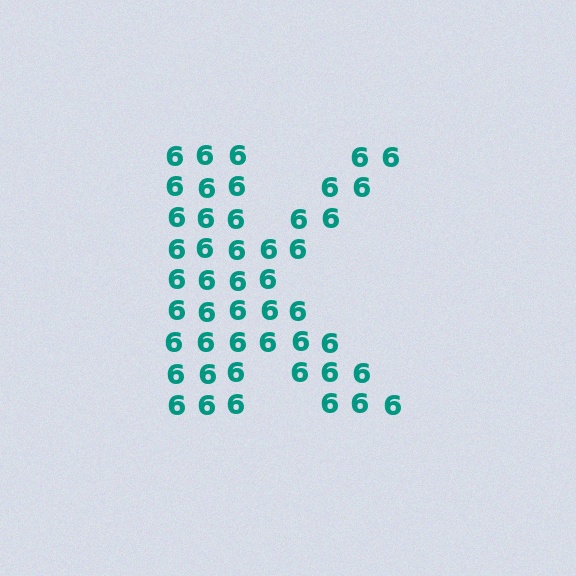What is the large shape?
The large shape is the letter K.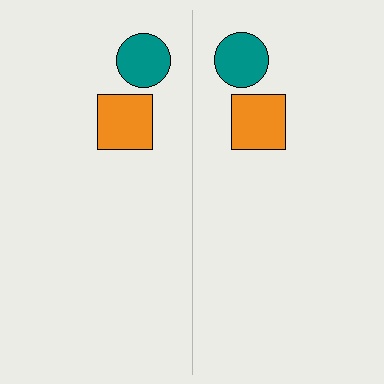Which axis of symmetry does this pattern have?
The pattern has a vertical axis of symmetry running through the center of the image.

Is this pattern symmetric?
Yes, this pattern has bilateral (reflection) symmetry.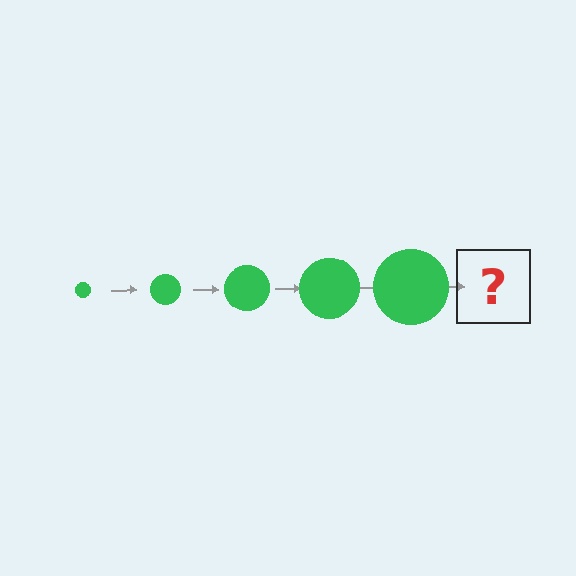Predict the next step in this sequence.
The next step is a green circle, larger than the previous one.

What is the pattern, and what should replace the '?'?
The pattern is that the circle gets progressively larger each step. The '?' should be a green circle, larger than the previous one.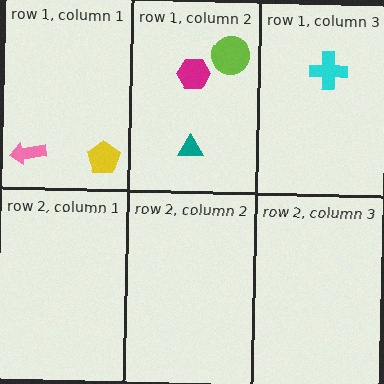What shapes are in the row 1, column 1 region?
The pink arrow, the yellow pentagon.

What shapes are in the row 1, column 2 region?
The magenta hexagon, the teal triangle, the lime circle.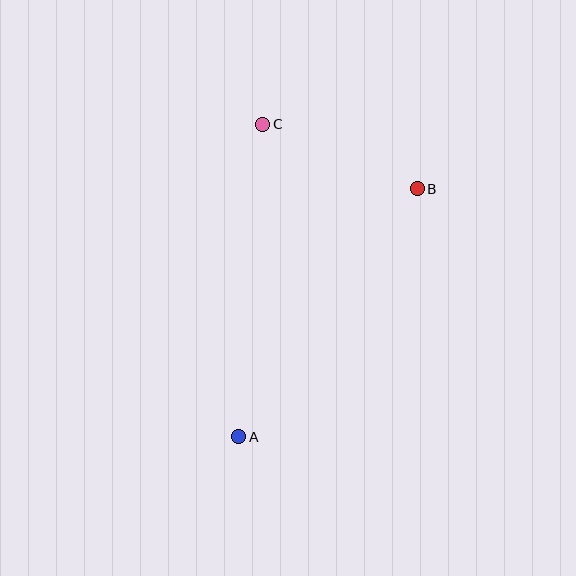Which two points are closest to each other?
Points B and C are closest to each other.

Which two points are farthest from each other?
Points A and C are farthest from each other.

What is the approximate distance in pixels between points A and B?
The distance between A and B is approximately 305 pixels.